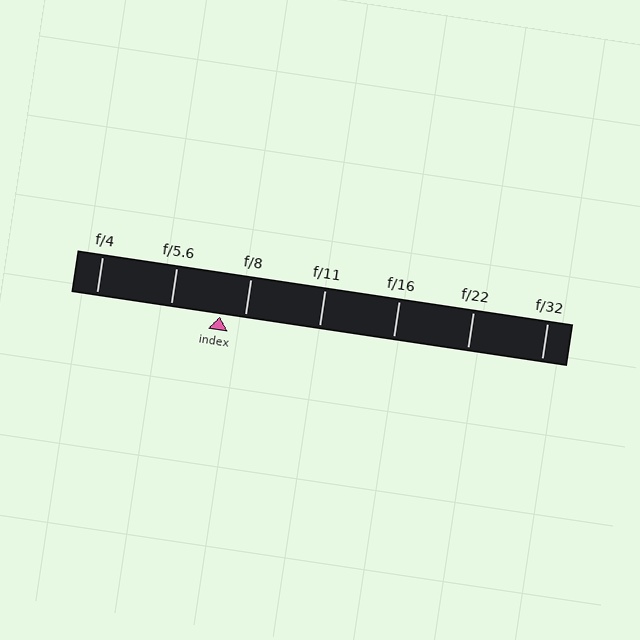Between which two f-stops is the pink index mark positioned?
The index mark is between f/5.6 and f/8.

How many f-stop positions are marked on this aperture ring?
There are 7 f-stop positions marked.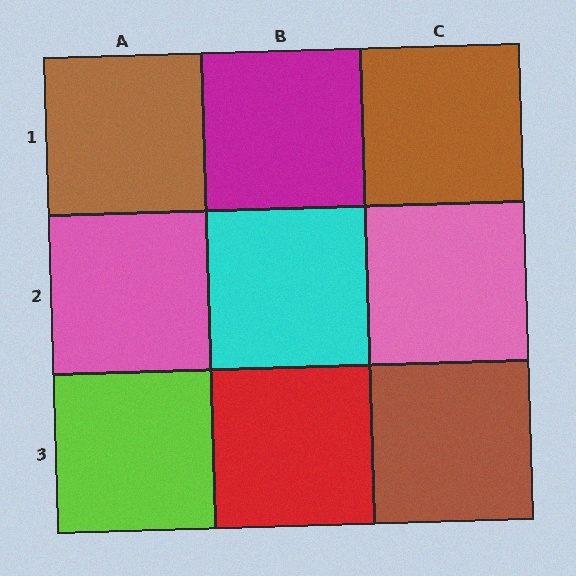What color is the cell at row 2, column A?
Pink.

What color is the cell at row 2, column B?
Cyan.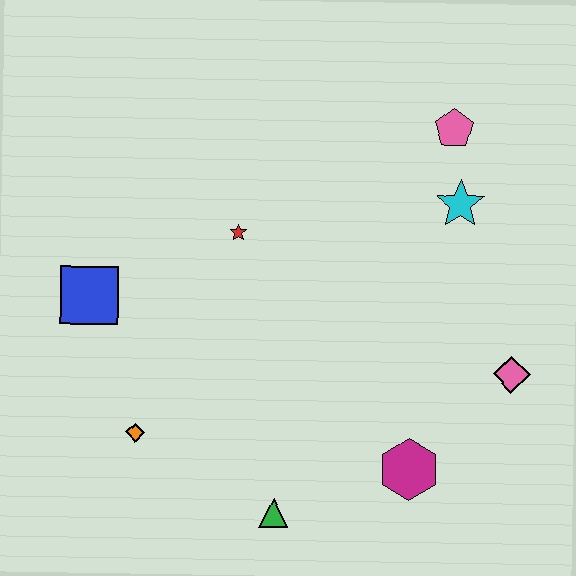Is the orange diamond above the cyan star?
No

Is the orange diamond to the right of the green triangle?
No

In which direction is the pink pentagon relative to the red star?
The pink pentagon is to the right of the red star.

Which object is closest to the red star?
The blue square is closest to the red star.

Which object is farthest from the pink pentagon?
The orange diamond is farthest from the pink pentagon.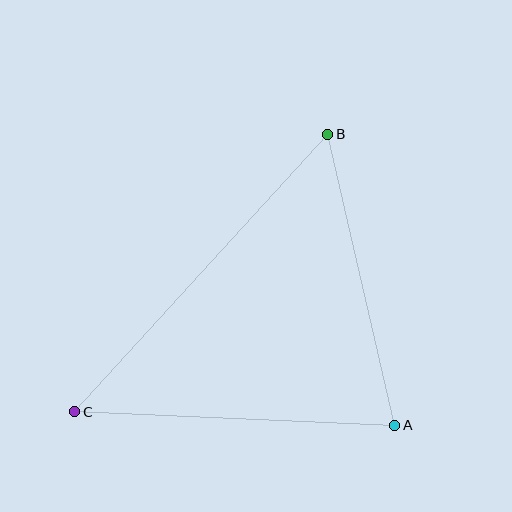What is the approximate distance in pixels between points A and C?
The distance between A and C is approximately 320 pixels.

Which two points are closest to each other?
Points A and B are closest to each other.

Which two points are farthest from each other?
Points B and C are farthest from each other.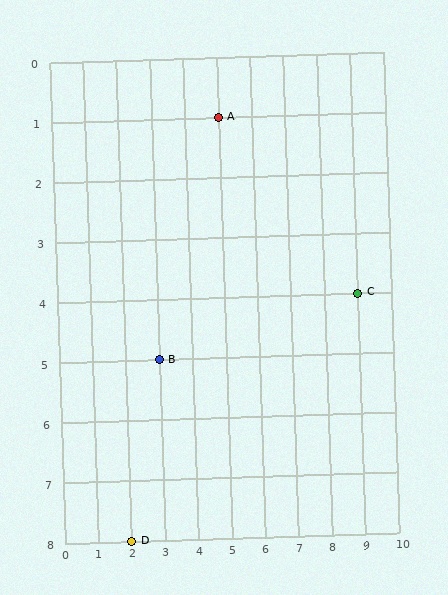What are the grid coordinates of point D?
Point D is at grid coordinates (2, 8).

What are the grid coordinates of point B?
Point B is at grid coordinates (3, 5).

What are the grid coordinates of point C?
Point C is at grid coordinates (9, 4).